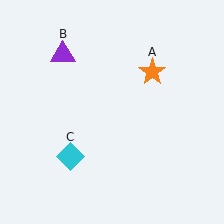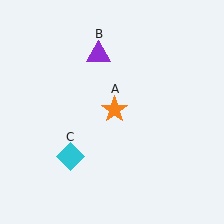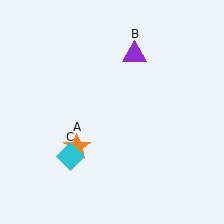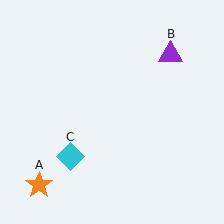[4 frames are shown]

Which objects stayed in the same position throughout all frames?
Cyan diamond (object C) remained stationary.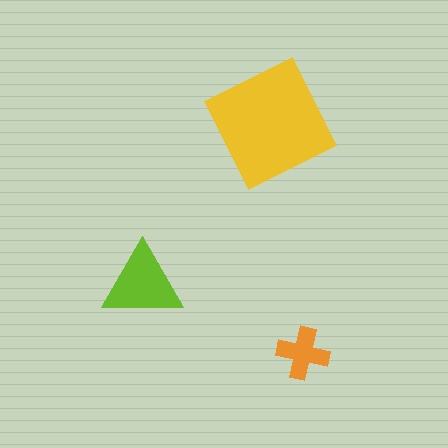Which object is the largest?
The yellow square.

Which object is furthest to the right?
The orange cross is rightmost.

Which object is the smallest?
The orange cross.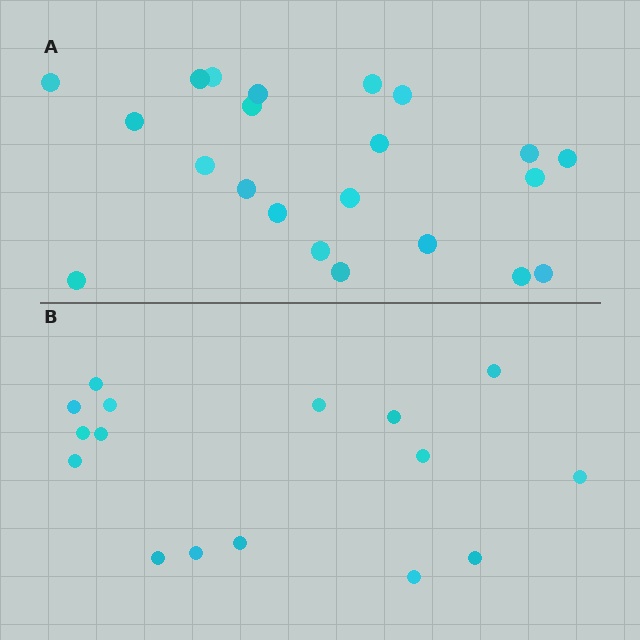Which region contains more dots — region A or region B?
Region A (the top region) has more dots.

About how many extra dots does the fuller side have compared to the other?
Region A has about 6 more dots than region B.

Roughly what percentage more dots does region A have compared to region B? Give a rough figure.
About 40% more.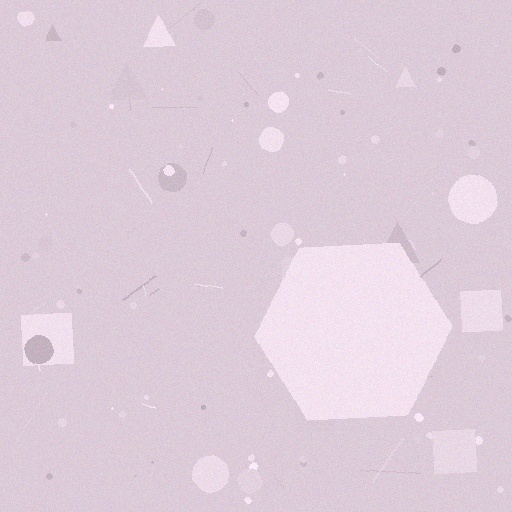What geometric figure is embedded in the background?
A hexagon is embedded in the background.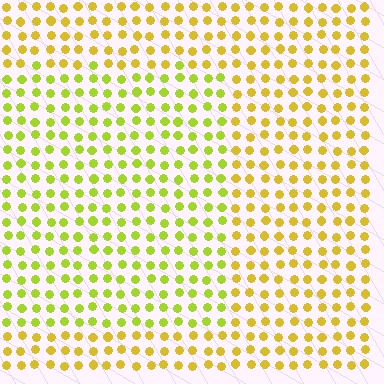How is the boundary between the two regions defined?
The boundary is defined purely by a slight shift in hue (about 28 degrees). Spacing, size, and orientation are identical on both sides.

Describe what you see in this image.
The image is filled with small yellow elements in a uniform arrangement. A rectangle-shaped region is visible where the elements are tinted to a slightly different hue, forming a subtle color boundary.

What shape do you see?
I see a rectangle.